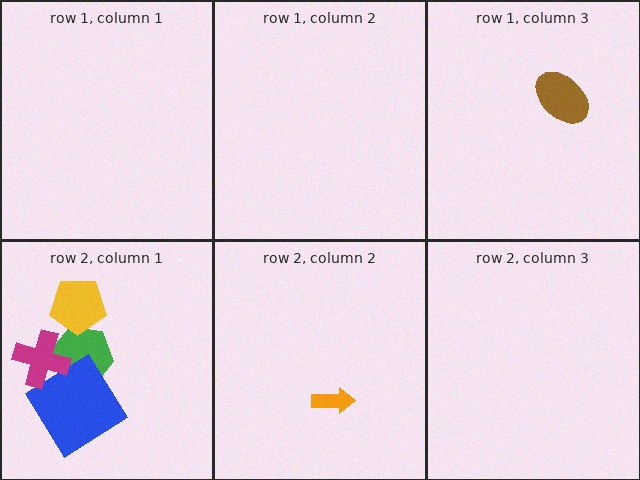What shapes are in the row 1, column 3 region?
The brown ellipse.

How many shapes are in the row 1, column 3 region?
1.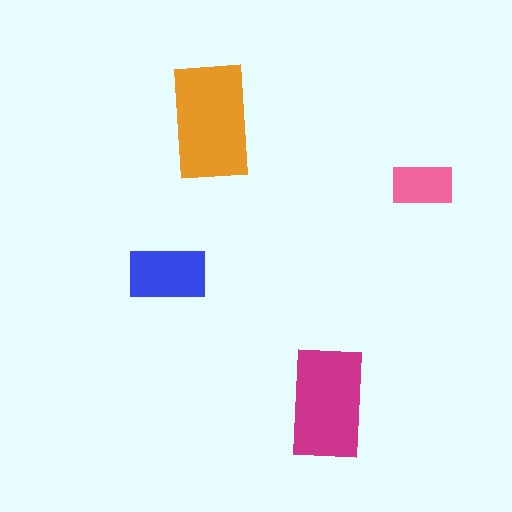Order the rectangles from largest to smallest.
the orange one, the magenta one, the blue one, the pink one.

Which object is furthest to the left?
The blue rectangle is leftmost.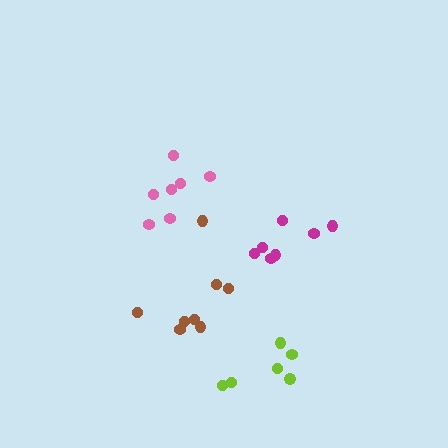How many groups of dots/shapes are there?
There are 4 groups.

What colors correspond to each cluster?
The clusters are colored: magenta, pink, brown, lime.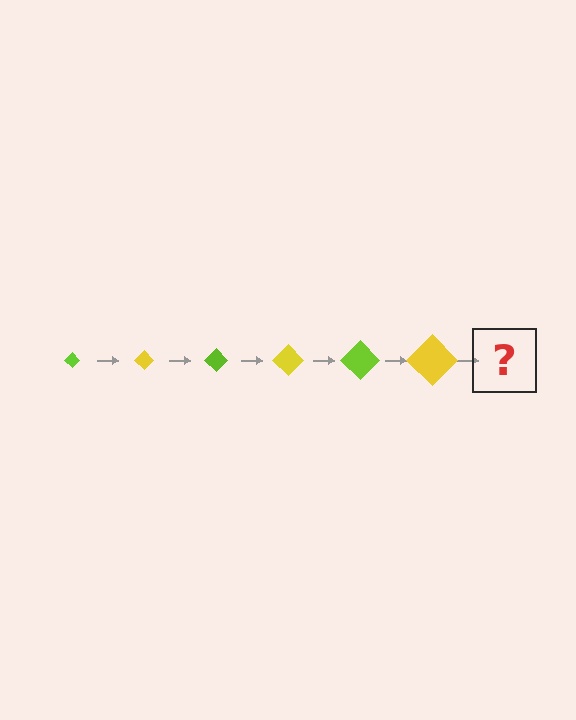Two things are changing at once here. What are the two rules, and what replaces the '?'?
The two rules are that the diamond grows larger each step and the color cycles through lime and yellow. The '?' should be a lime diamond, larger than the previous one.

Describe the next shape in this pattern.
It should be a lime diamond, larger than the previous one.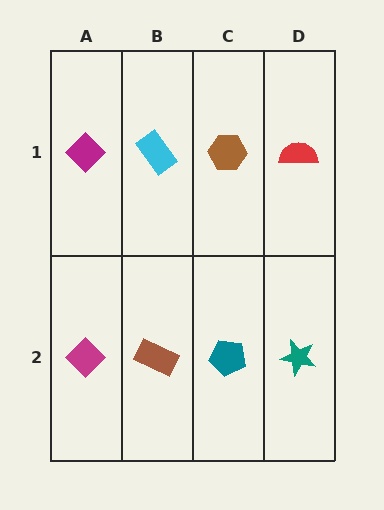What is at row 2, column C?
A teal pentagon.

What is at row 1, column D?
A red semicircle.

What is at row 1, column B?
A cyan rectangle.